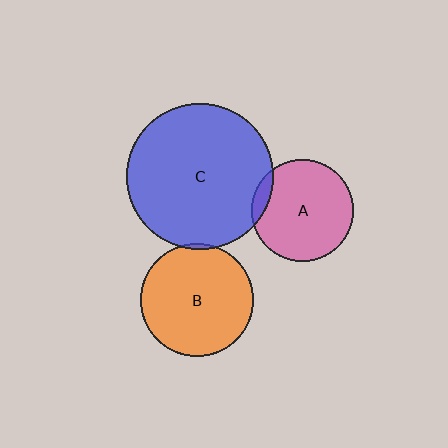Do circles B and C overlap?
Yes.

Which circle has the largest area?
Circle C (blue).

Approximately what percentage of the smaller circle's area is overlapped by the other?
Approximately 5%.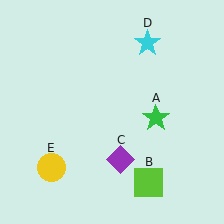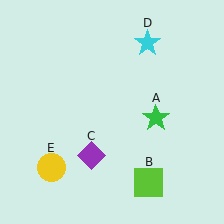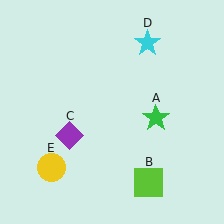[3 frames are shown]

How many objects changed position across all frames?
1 object changed position: purple diamond (object C).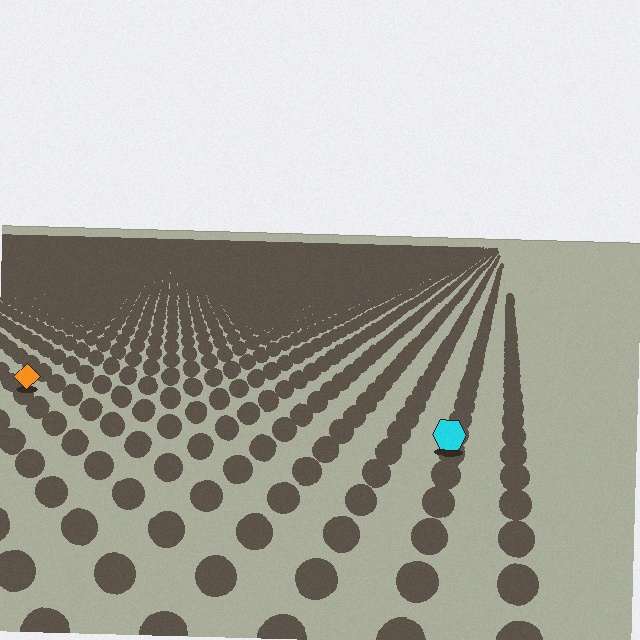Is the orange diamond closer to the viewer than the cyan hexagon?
No. The cyan hexagon is closer — you can tell from the texture gradient: the ground texture is coarser near it.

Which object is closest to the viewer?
The cyan hexagon is closest. The texture marks near it are larger and more spread out.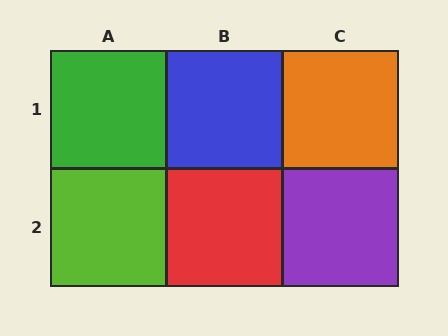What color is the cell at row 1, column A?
Green.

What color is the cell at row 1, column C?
Orange.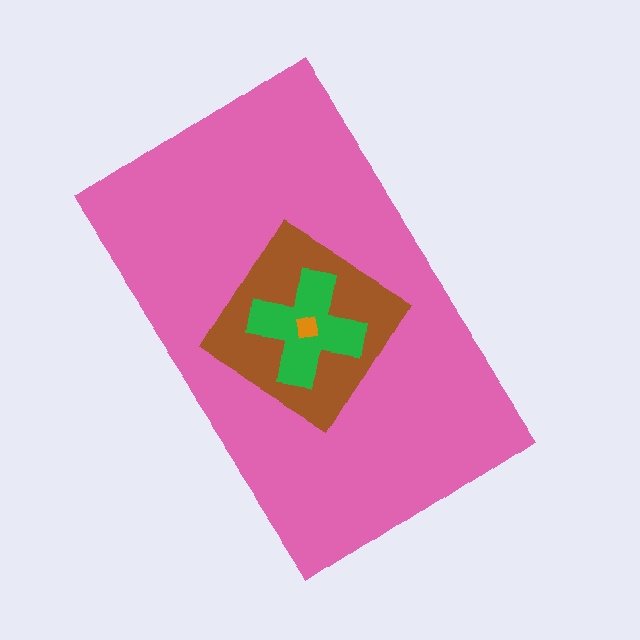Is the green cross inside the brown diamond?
Yes.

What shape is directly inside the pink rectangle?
The brown diamond.